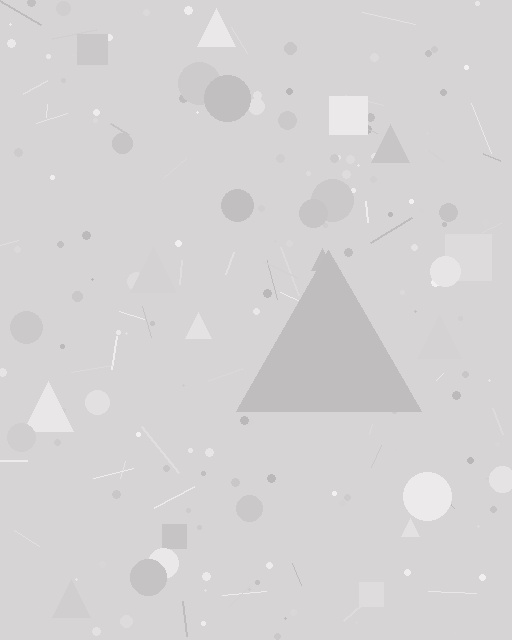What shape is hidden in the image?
A triangle is hidden in the image.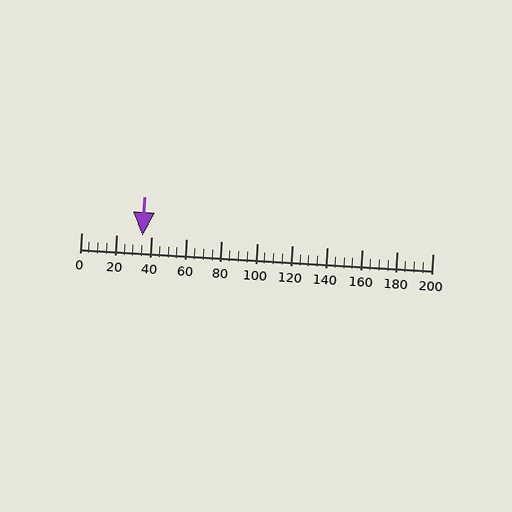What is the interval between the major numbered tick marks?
The major tick marks are spaced 20 units apart.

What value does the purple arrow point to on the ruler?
The purple arrow points to approximately 35.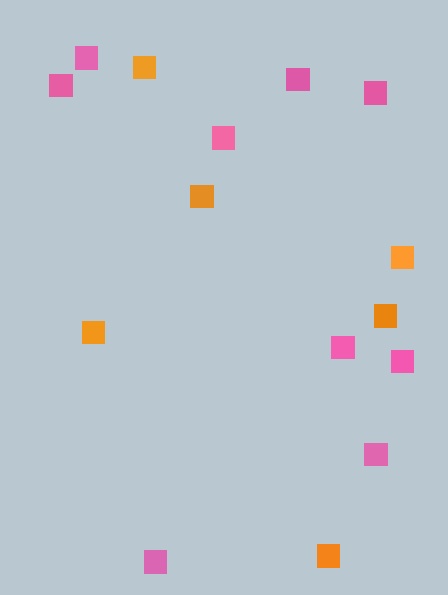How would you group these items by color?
There are 2 groups: one group of pink squares (9) and one group of orange squares (6).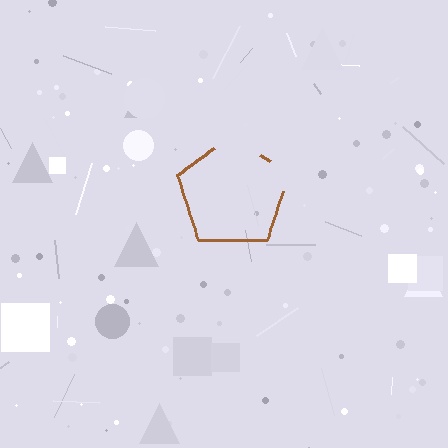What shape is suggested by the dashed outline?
The dashed outline suggests a pentagon.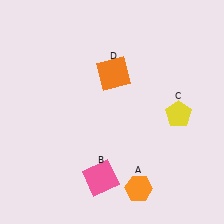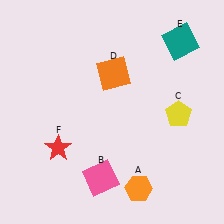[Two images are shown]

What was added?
A teal square (E), a red star (F) were added in Image 2.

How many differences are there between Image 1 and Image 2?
There are 2 differences between the two images.